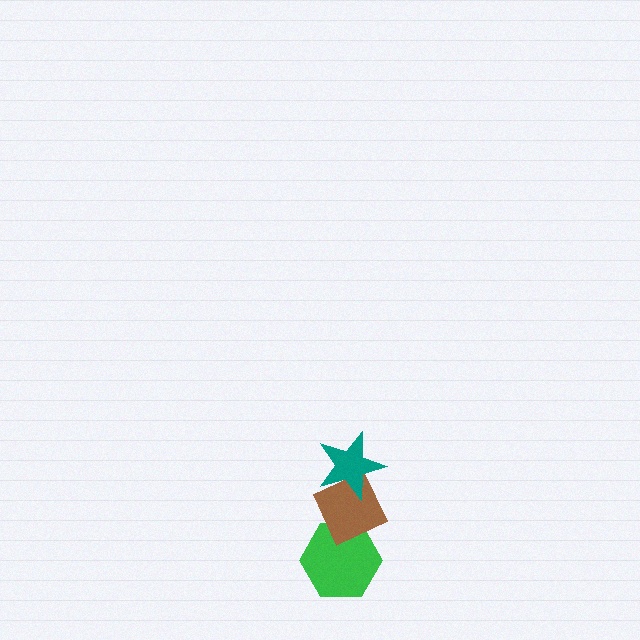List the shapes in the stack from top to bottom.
From top to bottom: the teal star, the brown diamond, the green hexagon.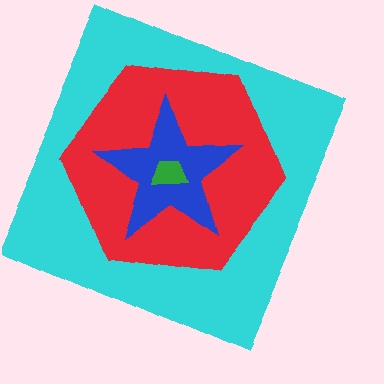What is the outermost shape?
The cyan square.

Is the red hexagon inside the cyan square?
Yes.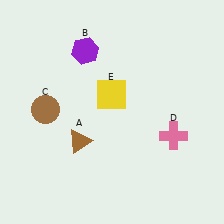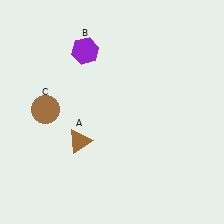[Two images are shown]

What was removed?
The pink cross (D), the yellow square (E) were removed in Image 2.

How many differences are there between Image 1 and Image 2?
There are 2 differences between the two images.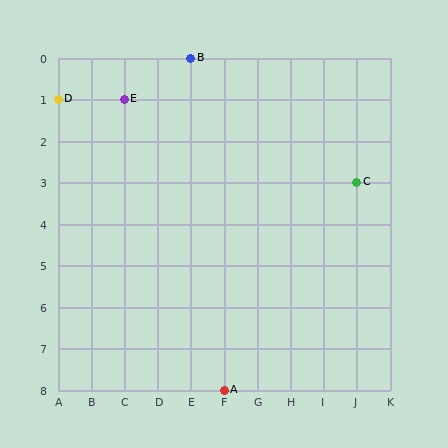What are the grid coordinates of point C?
Point C is at grid coordinates (J, 3).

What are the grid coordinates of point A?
Point A is at grid coordinates (F, 8).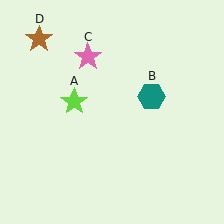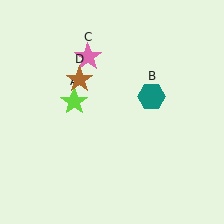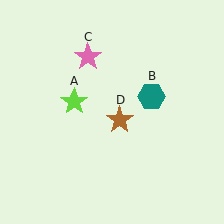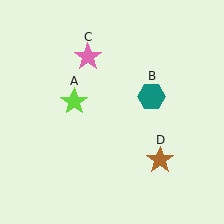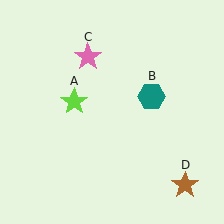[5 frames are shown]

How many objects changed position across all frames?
1 object changed position: brown star (object D).